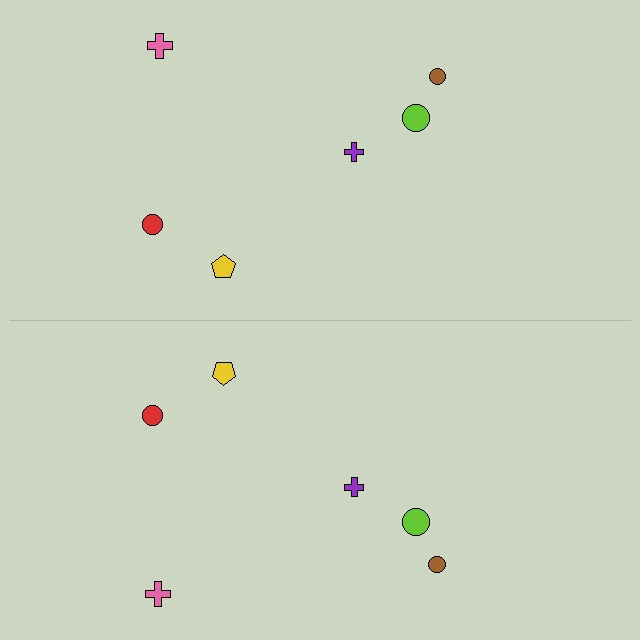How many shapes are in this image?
There are 12 shapes in this image.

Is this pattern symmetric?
Yes, this pattern has bilateral (reflection) symmetry.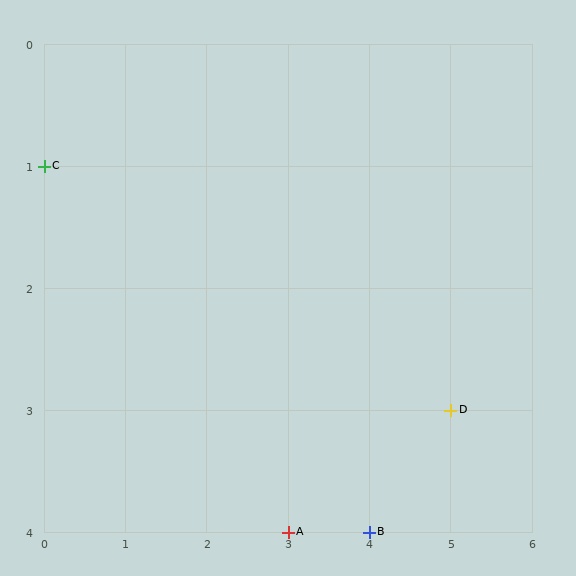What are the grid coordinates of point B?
Point B is at grid coordinates (4, 4).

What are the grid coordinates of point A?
Point A is at grid coordinates (3, 4).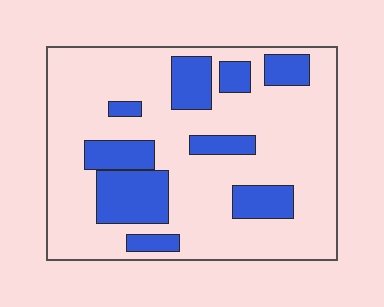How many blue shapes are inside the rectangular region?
9.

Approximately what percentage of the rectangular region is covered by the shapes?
Approximately 25%.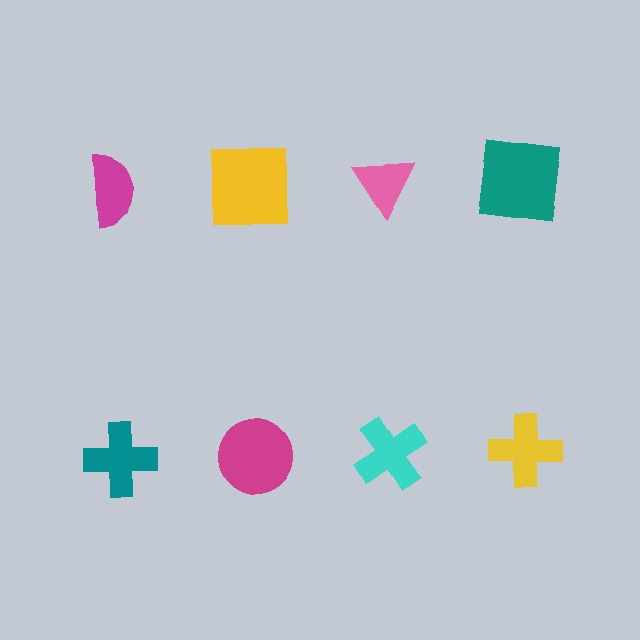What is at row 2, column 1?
A teal cross.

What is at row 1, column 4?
A teal square.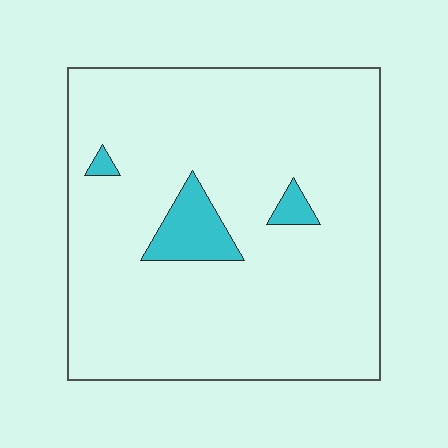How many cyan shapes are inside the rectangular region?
3.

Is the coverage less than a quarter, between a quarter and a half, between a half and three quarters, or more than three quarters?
Less than a quarter.